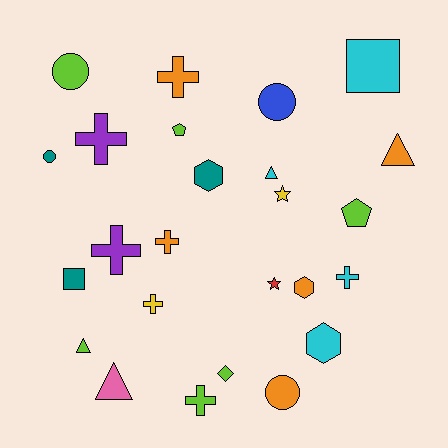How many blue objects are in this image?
There is 1 blue object.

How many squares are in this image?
There are 2 squares.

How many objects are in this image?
There are 25 objects.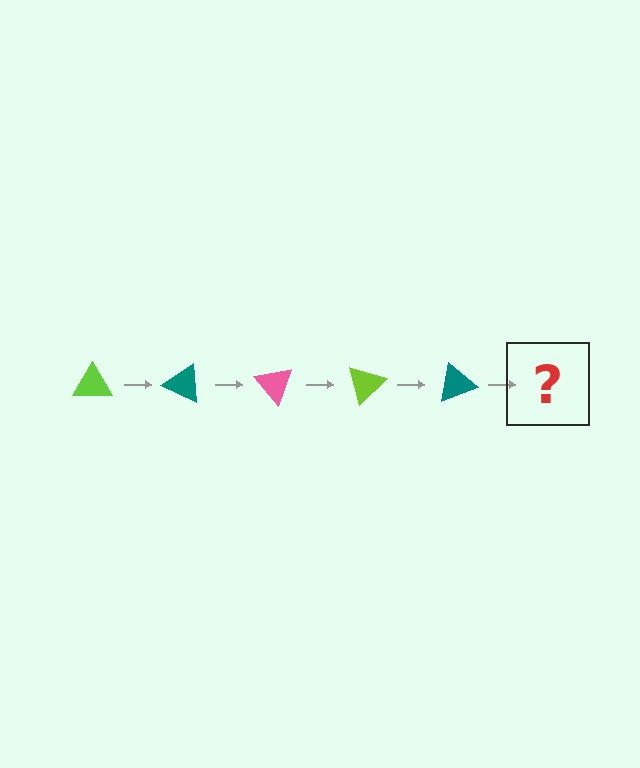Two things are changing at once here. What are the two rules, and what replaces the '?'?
The two rules are that it rotates 25 degrees each step and the color cycles through lime, teal, and pink. The '?' should be a pink triangle, rotated 125 degrees from the start.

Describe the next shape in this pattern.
It should be a pink triangle, rotated 125 degrees from the start.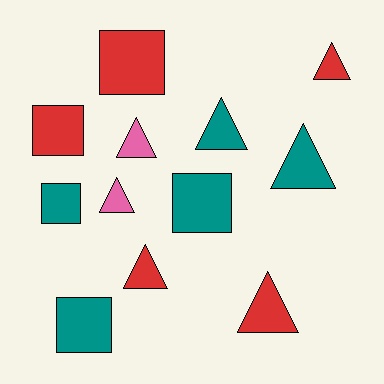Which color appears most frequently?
Red, with 5 objects.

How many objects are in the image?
There are 12 objects.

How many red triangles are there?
There are 3 red triangles.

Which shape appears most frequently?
Triangle, with 7 objects.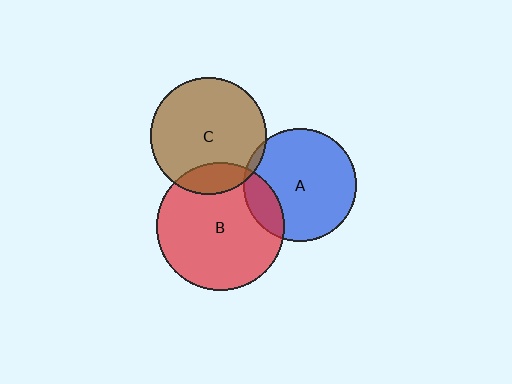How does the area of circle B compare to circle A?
Approximately 1.3 times.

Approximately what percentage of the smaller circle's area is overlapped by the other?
Approximately 15%.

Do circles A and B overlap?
Yes.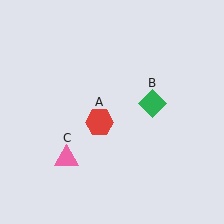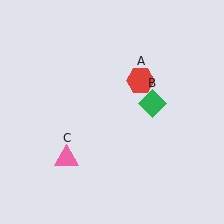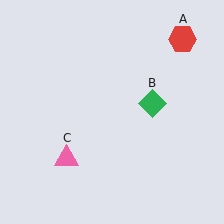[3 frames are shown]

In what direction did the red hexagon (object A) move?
The red hexagon (object A) moved up and to the right.